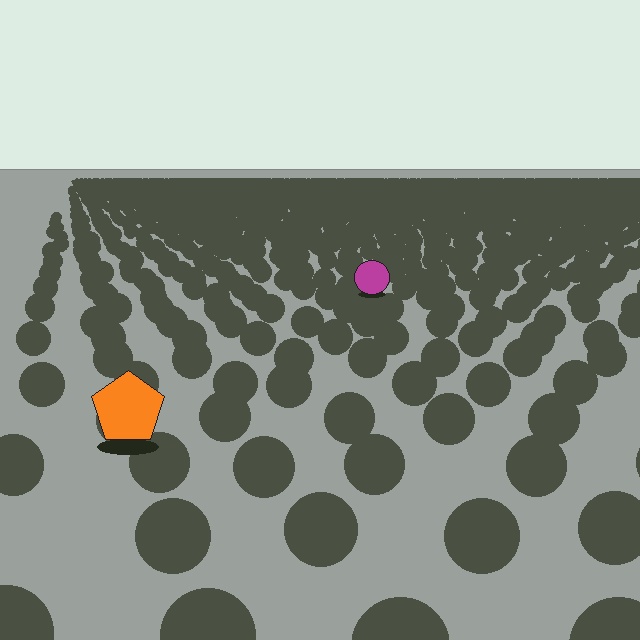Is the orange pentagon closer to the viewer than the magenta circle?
Yes. The orange pentagon is closer — you can tell from the texture gradient: the ground texture is coarser near it.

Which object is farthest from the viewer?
The magenta circle is farthest from the viewer. It appears smaller and the ground texture around it is denser.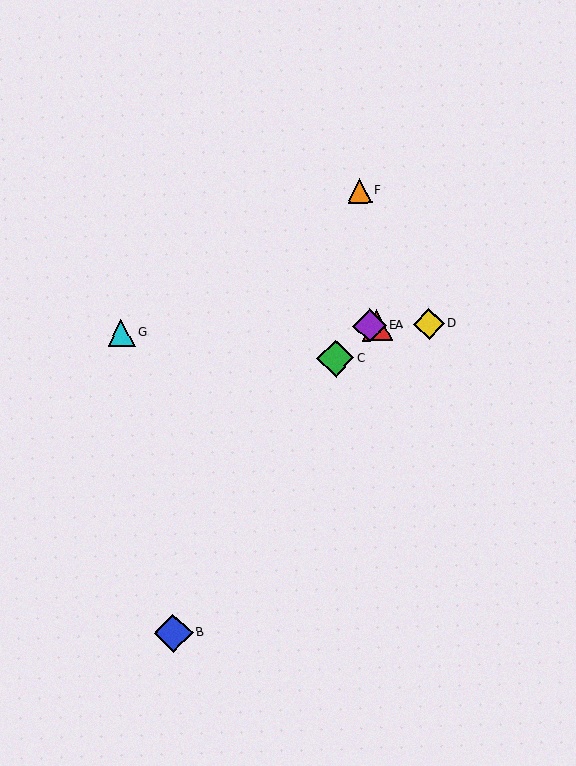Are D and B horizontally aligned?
No, D is at y≈324 and B is at y≈633.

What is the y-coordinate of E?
Object E is at y≈326.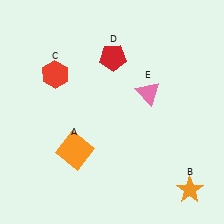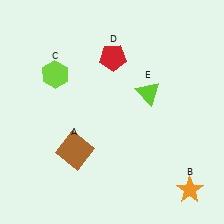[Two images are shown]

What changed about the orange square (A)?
In Image 1, A is orange. In Image 2, it changed to brown.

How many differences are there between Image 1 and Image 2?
There are 3 differences between the two images.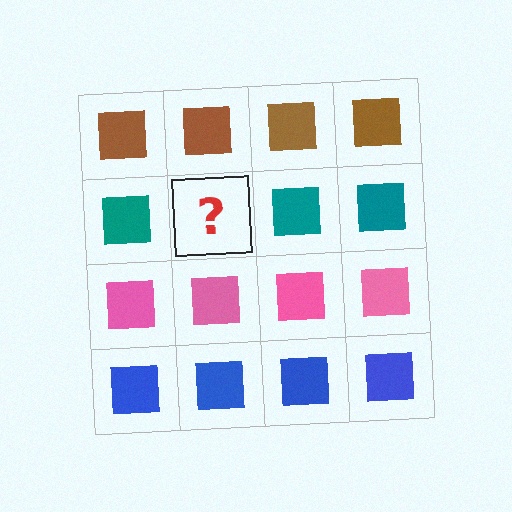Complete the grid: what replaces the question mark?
The question mark should be replaced with a teal square.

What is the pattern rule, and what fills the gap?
The rule is that each row has a consistent color. The gap should be filled with a teal square.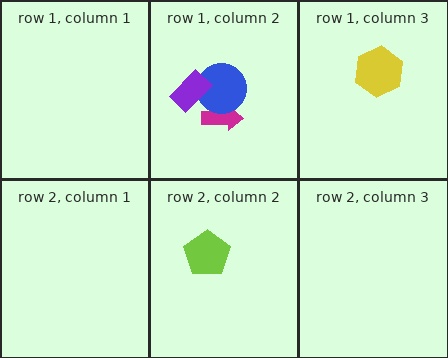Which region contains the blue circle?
The row 1, column 2 region.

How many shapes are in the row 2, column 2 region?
1.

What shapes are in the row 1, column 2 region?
The magenta arrow, the blue circle, the purple rectangle.